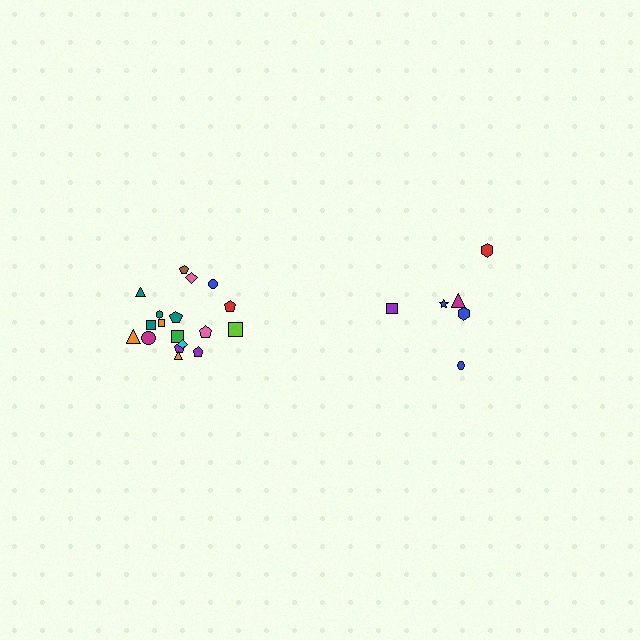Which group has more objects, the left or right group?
The left group.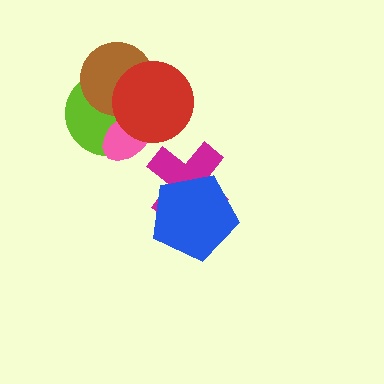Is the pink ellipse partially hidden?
Yes, it is partially covered by another shape.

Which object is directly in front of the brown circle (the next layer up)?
The pink ellipse is directly in front of the brown circle.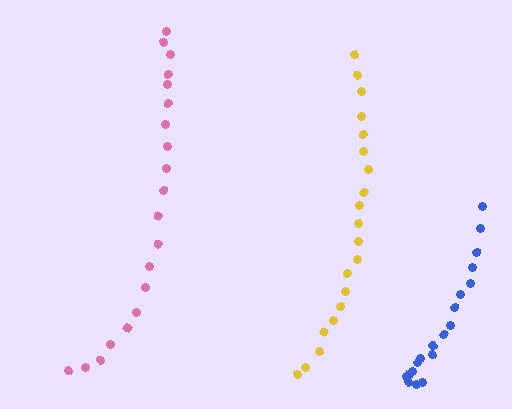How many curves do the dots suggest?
There are 3 distinct paths.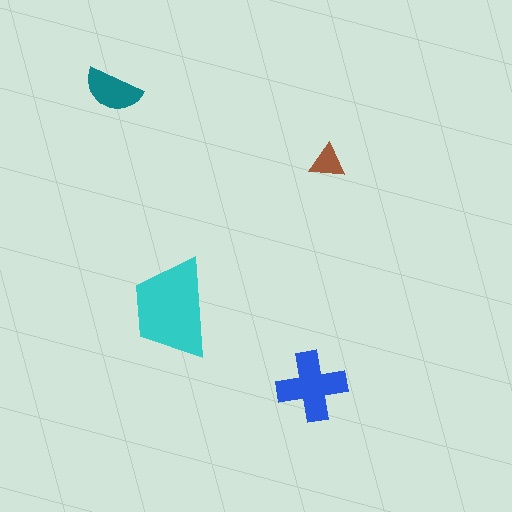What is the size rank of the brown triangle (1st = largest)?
4th.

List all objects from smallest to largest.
The brown triangle, the teal semicircle, the blue cross, the cyan trapezoid.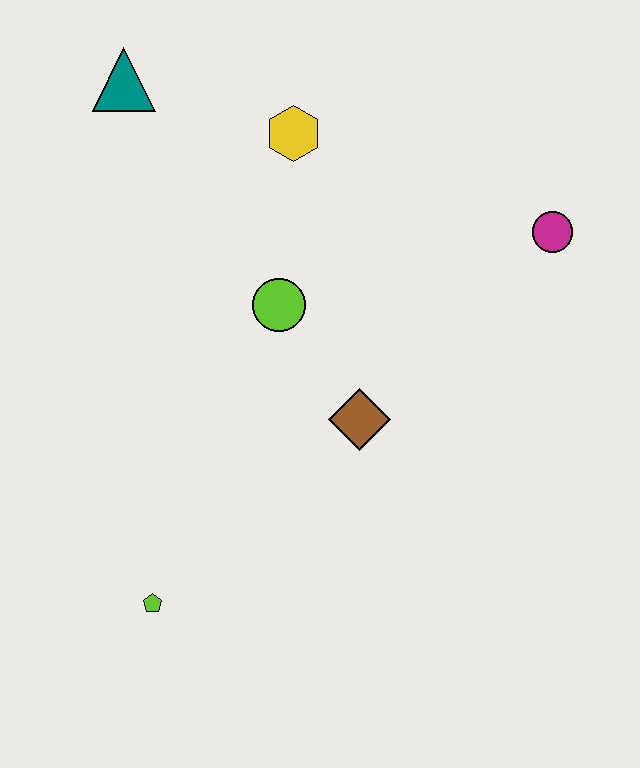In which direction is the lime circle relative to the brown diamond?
The lime circle is above the brown diamond.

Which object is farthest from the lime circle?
The lime pentagon is farthest from the lime circle.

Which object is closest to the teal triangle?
The yellow hexagon is closest to the teal triangle.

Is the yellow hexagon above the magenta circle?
Yes